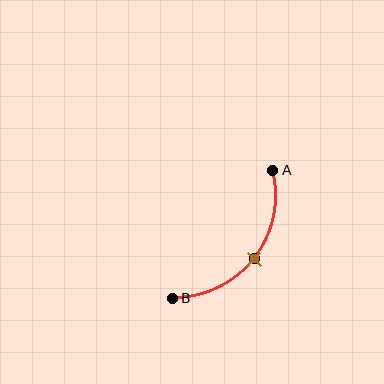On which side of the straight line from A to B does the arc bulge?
The arc bulges below and to the right of the straight line connecting A and B.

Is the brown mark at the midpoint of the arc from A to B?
Yes. The brown mark lies on the arc at equal arc-length from both A and B — it is the arc midpoint.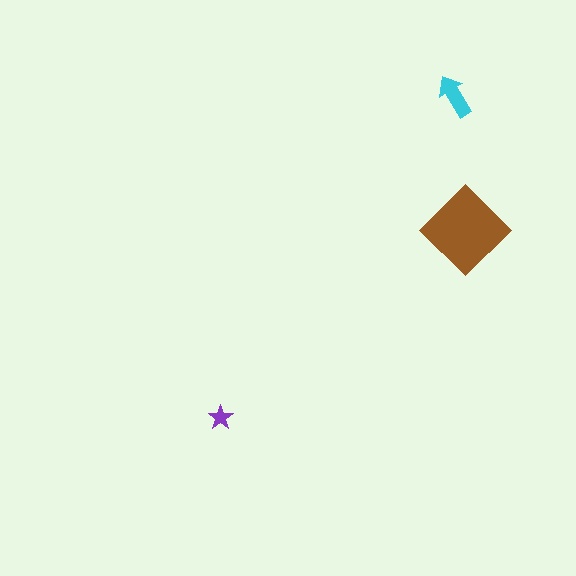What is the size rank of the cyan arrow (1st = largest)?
2nd.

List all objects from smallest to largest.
The purple star, the cyan arrow, the brown diamond.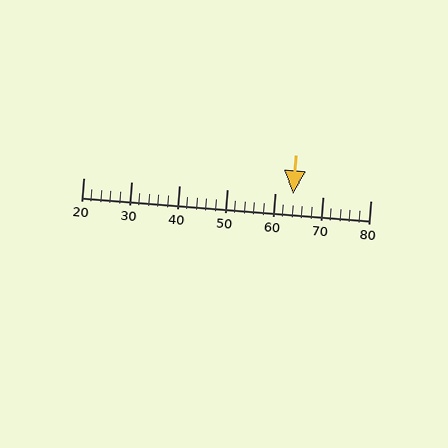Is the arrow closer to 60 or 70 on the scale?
The arrow is closer to 60.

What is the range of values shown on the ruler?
The ruler shows values from 20 to 80.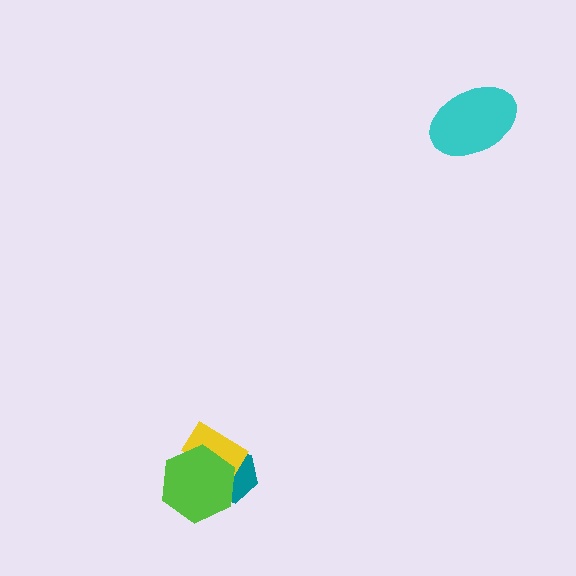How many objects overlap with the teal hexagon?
2 objects overlap with the teal hexagon.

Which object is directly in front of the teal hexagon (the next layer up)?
The yellow rectangle is directly in front of the teal hexagon.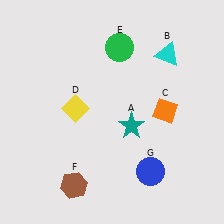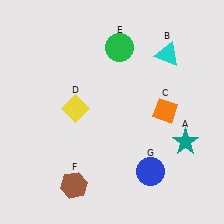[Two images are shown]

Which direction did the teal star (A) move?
The teal star (A) moved right.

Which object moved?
The teal star (A) moved right.